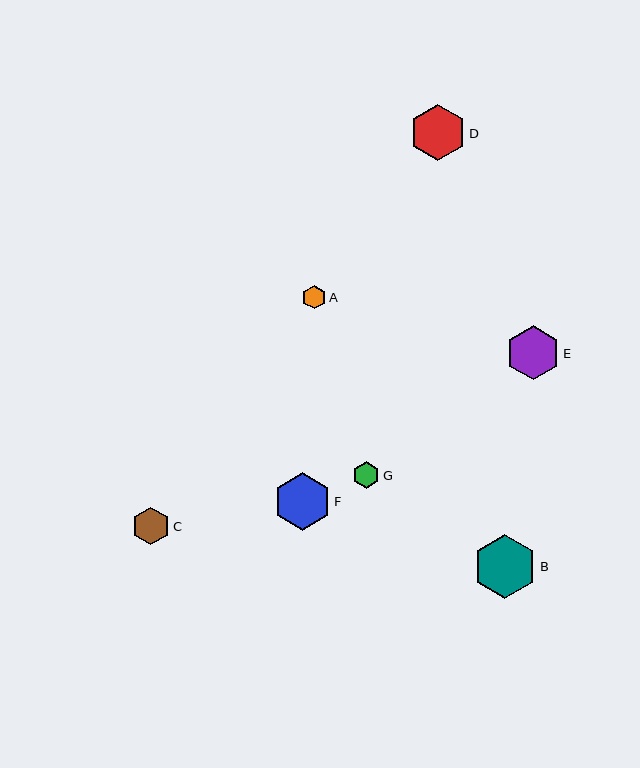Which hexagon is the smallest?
Hexagon A is the smallest with a size of approximately 24 pixels.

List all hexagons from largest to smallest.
From largest to smallest: B, F, D, E, C, G, A.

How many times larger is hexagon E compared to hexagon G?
Hexagon E is approximately 2.0 times the size of hexagon G.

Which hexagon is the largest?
Hexagon B is the largest with a size of approximately 64 pixels.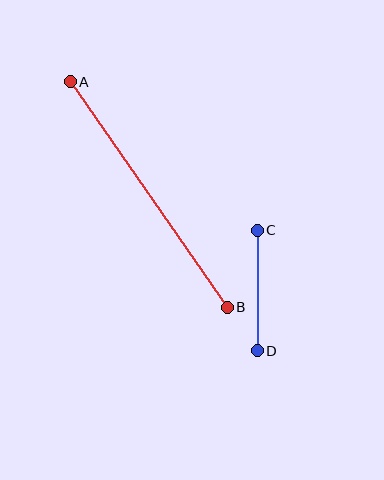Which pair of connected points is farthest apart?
Points A and B are farthest apart.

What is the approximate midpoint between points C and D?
The midpoint is at approximately (257, 291) pixels.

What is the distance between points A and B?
The distance is approximately 275 pixels.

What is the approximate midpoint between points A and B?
The midpoint is at approximately (149, 195) pixels.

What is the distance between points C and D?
The distance is approximately 121 pixels.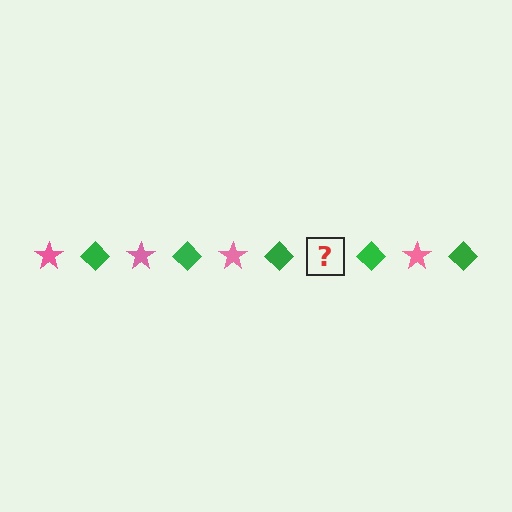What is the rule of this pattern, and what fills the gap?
The rule is that the pattern alternates between pink star and green diamond. The gap should be filled with a pink star.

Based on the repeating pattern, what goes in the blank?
The blank should be a pink star.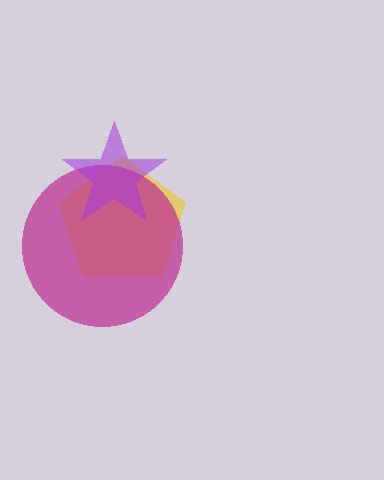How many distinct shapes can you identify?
There are 3 distinct shapes: a yellow pentagon, a magenta circle, a purple star.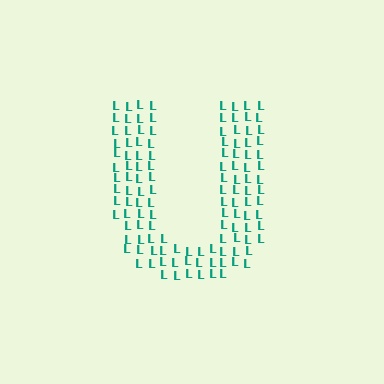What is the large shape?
The large shape is the letter U.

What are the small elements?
The small elements are letter L's.